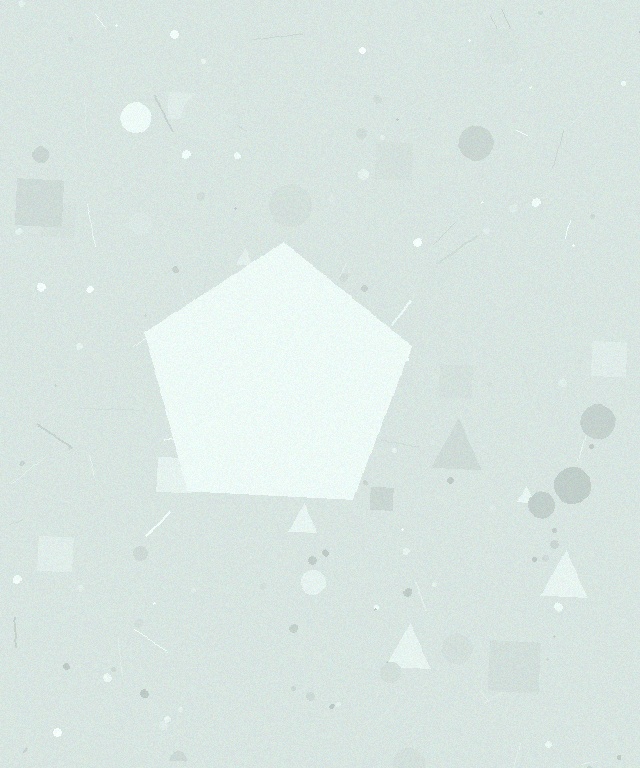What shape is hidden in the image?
A pentagon is hidden in the image.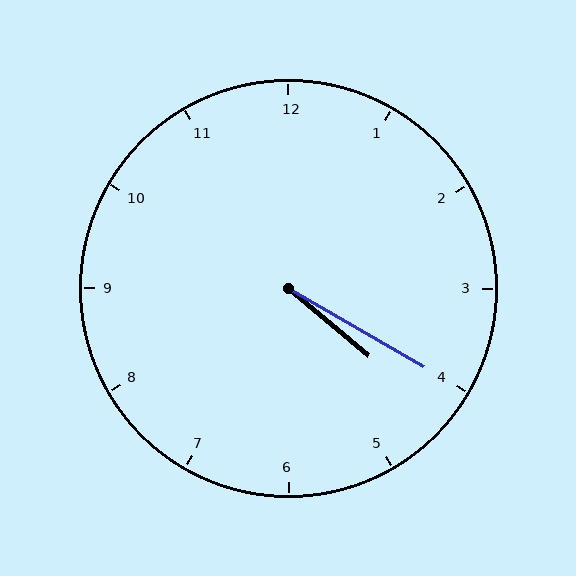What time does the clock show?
4:20.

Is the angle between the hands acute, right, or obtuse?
It is acute.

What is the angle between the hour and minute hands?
Approximately 10 degrees.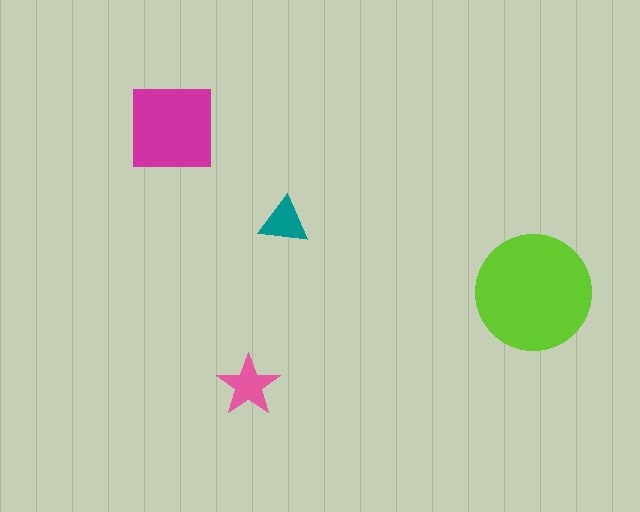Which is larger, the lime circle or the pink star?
The lime circle.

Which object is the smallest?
The teal triangle.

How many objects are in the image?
There are 4 objects in the image.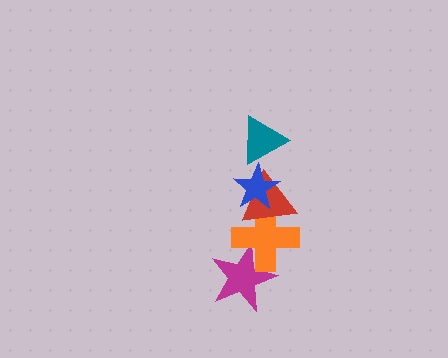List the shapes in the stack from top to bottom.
From top to bottom: the teal triangle, the blue star, the red triangle, the orange cross, the magenta star.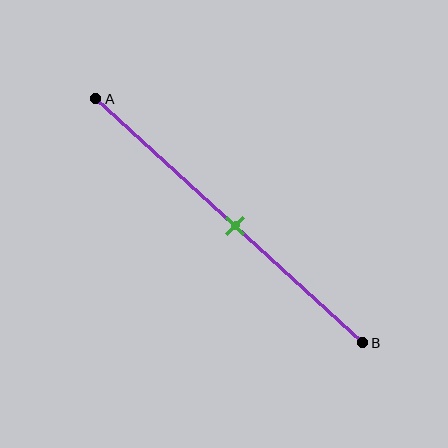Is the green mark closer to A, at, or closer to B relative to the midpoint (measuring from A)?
The green mark is approximately at the midpoint of segment AB.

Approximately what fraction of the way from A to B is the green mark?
The green mark is approximately 50% of the way from A to B.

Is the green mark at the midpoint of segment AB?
Yes, the mark is approximately at the midpoint.